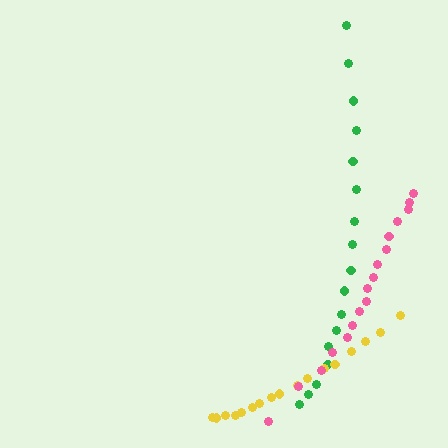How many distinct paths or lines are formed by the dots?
There are 3 distinct paths.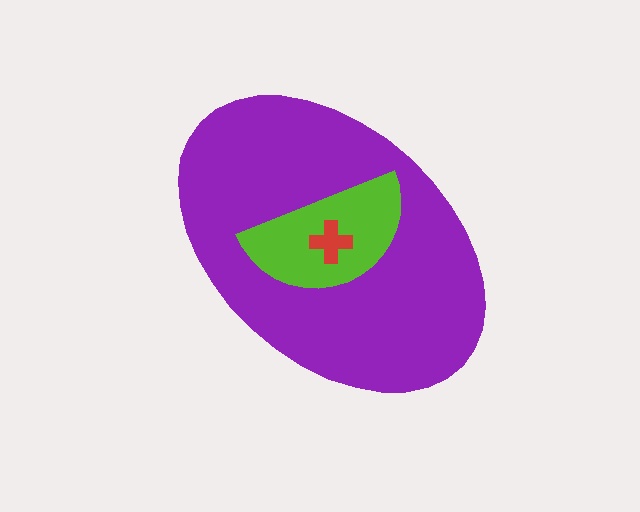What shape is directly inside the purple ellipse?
The lime semicircle.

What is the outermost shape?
The purple ellipse.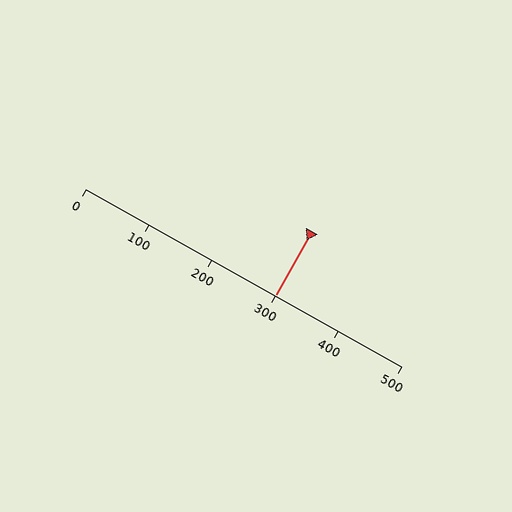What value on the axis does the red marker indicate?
The marker indicates approximately 300.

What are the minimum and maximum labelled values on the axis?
The axis runs from 0 to 500.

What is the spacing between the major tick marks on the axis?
The major ticks are spaced 100 apart.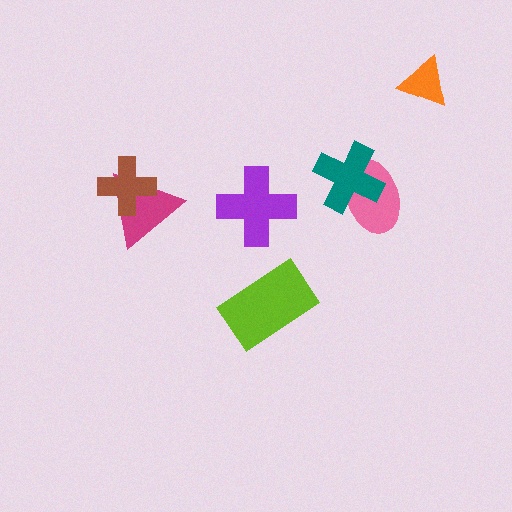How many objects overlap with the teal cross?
1 object overlaps with the teal cross.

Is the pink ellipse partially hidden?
Yes, it is partially covered by another shape.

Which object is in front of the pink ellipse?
The teal cross is in front of the pink ellipse.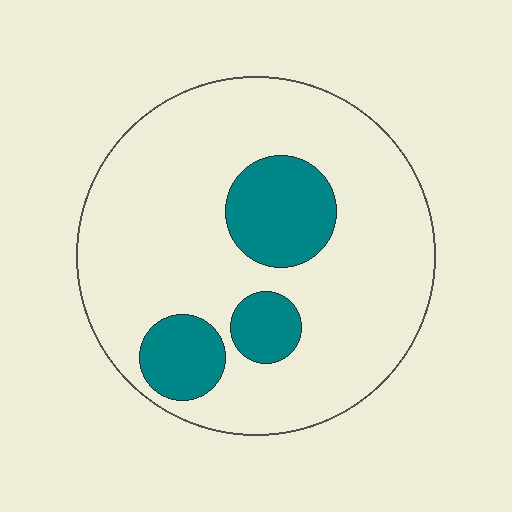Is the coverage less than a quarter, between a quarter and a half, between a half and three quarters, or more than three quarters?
Less than a quarter.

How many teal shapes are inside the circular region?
3.